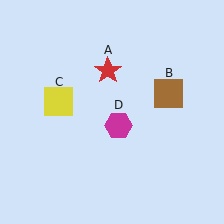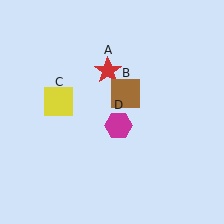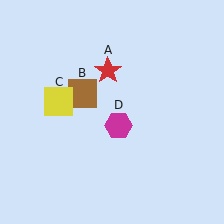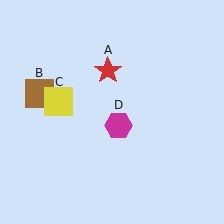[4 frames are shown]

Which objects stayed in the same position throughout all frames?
Red star (object A) and yellow square (object C) and magenta hexagon (object D) remained stationary.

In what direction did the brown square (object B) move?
The brown square (object B) moved left.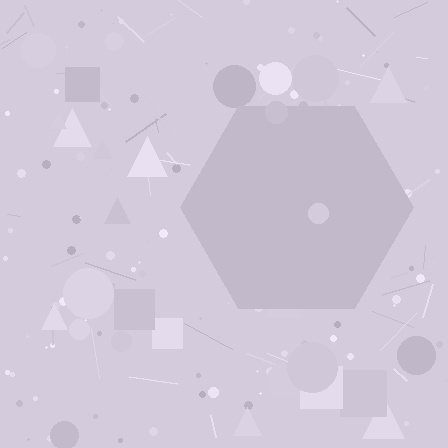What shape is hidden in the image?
A hexagon is hidden in the image.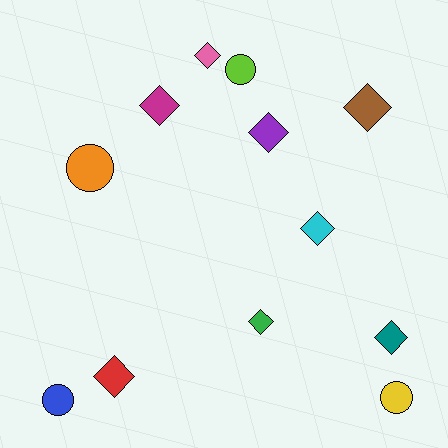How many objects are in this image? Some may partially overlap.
There are 12 objects.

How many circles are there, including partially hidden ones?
There are 4 circles.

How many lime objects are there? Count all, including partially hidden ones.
There is 1 lime object.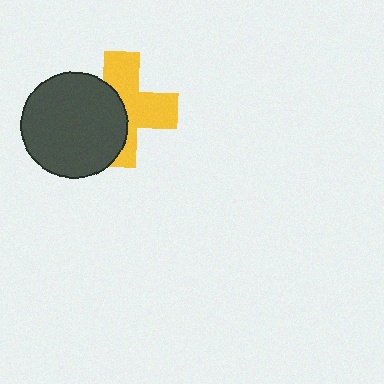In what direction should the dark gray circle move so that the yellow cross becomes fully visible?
The dark gray circle should move left. That is the shortest direction to clear the overlap and leave the yellow cross fully visible.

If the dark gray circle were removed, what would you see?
You would see the complete yellow cross.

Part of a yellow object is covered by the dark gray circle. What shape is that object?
It is a cross.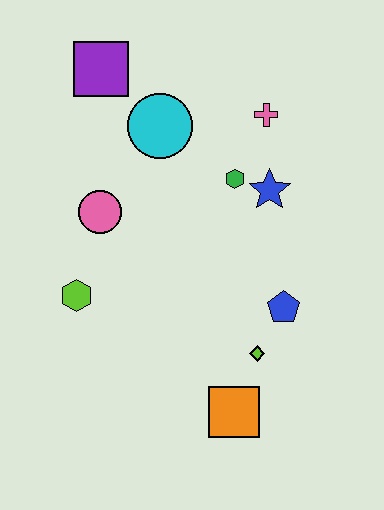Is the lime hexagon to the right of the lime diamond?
No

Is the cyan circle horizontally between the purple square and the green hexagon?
Yes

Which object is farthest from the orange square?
The purple square is farthest from the orange square.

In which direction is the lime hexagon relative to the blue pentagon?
The lime hexagon is to the left of the blue pentagon.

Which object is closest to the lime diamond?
The blue pentagon is closest to the lime diamond.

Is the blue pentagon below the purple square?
Yes